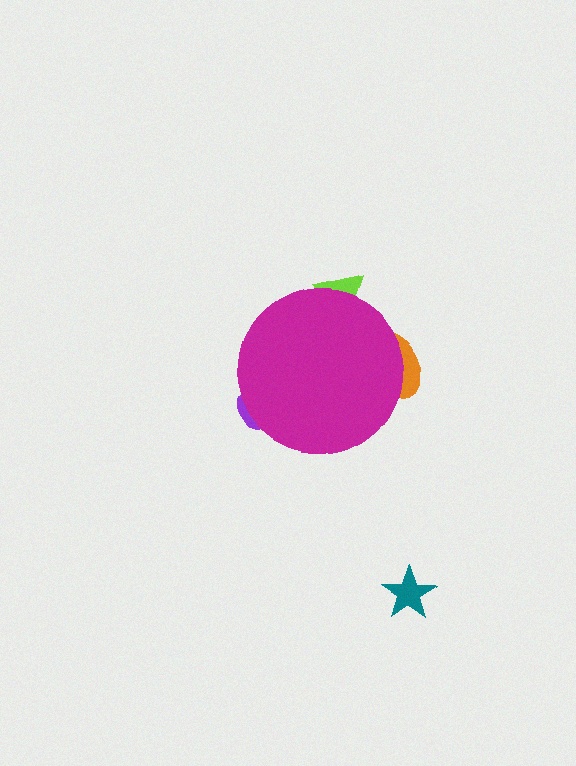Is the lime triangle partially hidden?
Yes, the lime triangle is partially hidden behind the magenta circle.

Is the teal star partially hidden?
No, the teal star is fully visible.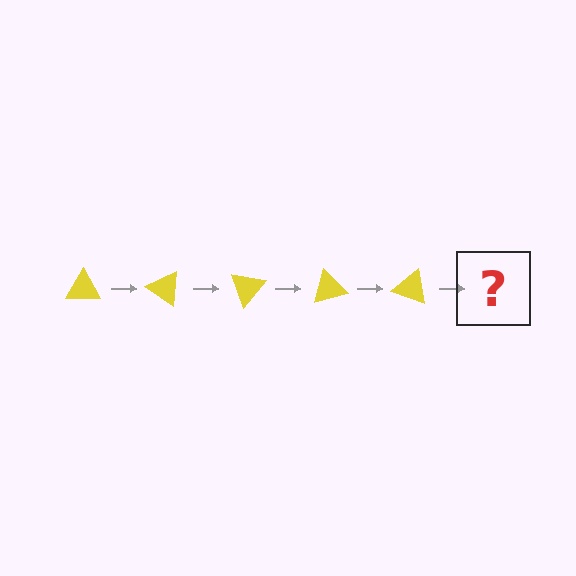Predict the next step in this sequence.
The next step is a yellow triangle rotated 175 degrees.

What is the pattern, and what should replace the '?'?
The pattern is that the triangle rotates 35 degrees each step. The '?' should be a yellow triangle rotated 175 degrees.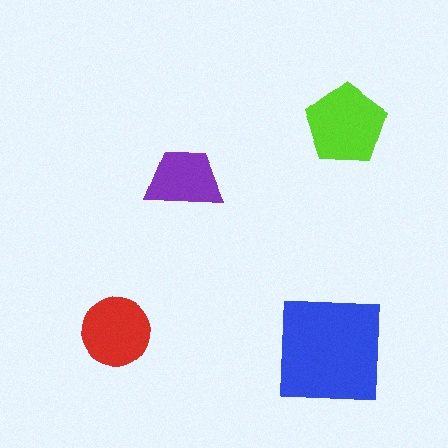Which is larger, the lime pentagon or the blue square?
The blue square.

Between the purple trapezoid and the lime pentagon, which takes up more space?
The lime pentagon.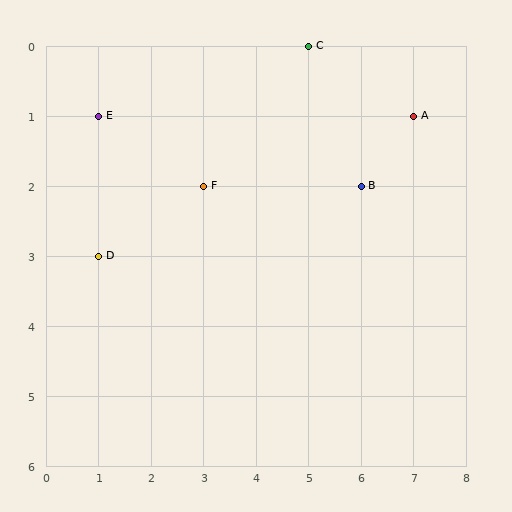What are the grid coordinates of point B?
Point B is at grid coordinates (6, 2).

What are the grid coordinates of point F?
Point F is at grid coordinates (3, 2).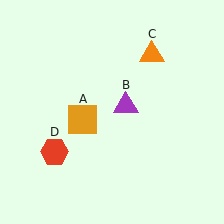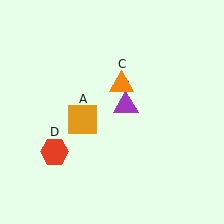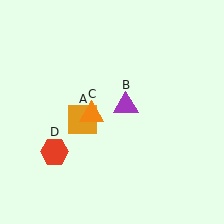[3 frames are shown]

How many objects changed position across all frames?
1 object changed position: orange triangle (object C).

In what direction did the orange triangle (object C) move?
The orange triangle (object C) moved down and to the left.